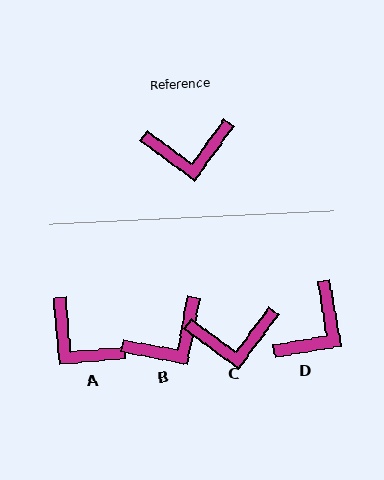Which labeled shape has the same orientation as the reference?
C.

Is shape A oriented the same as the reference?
No, it is off by about 49 degrees.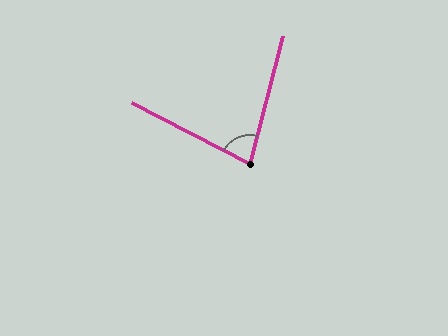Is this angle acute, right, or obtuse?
It is acute.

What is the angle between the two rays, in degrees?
Approximately 77 degrees.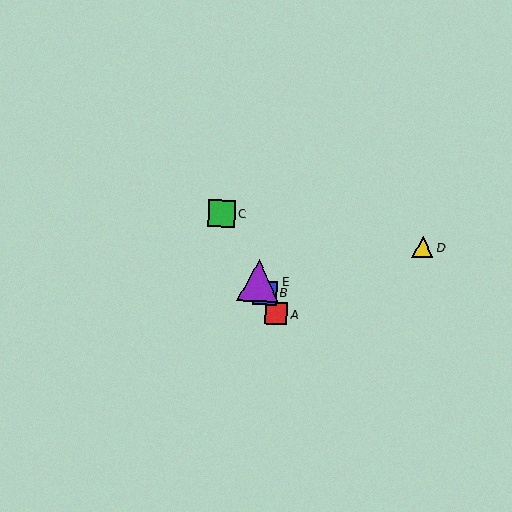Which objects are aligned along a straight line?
Objects A, B, C, E are aligned along a straight line.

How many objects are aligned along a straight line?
4 objects (A, B, C, E) are aligned along a straight line.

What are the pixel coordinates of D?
Object D is at (423, 247).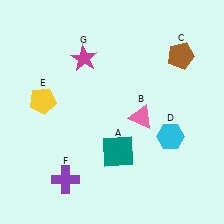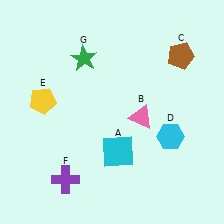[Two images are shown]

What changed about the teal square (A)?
In Image 1, A is teal. In Image 2, it changed to cyan.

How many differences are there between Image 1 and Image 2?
There are 2 differences between the two images.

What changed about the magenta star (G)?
In Image 1, G is magenta. In Image 2, it changed to green.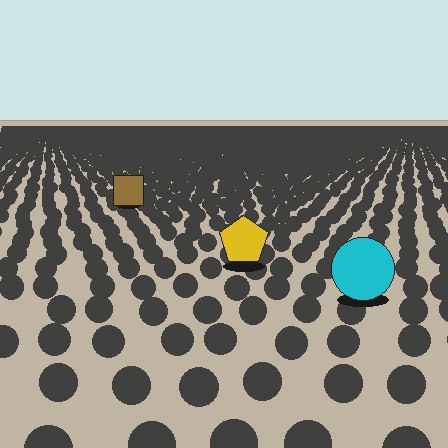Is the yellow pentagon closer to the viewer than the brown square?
Yes. The yellow pentagon is closer — you can tell from the texture gradient: the ground texture is coarser near it.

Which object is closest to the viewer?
The cyan circle is closest. The texture marks near it are larger and more spread out.